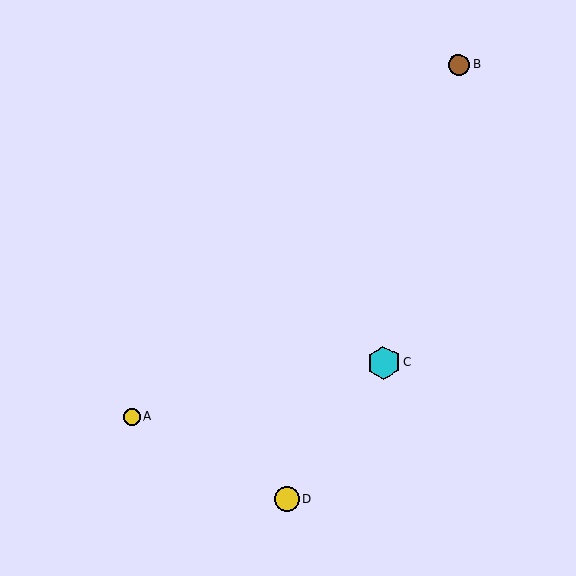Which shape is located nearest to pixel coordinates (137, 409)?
The yellow circle (labeled A) at (132, 417) is nearest to that location.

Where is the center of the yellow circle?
The center of the yellow circle is at (132, 417).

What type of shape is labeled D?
Shape D is a yellow circle.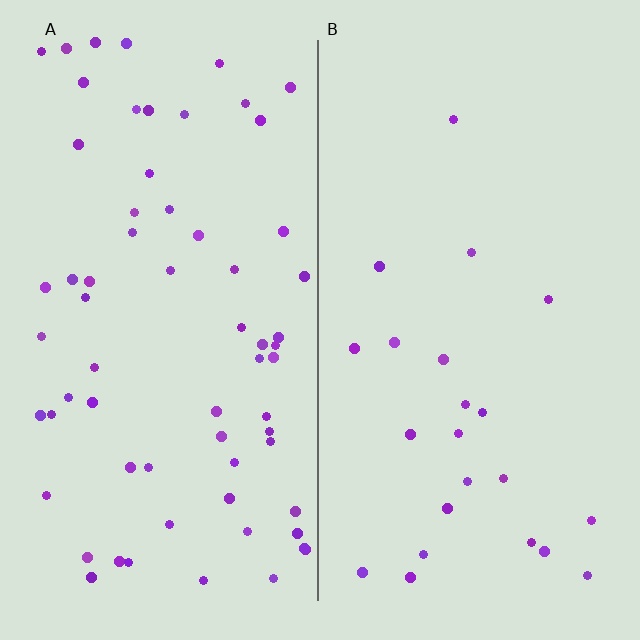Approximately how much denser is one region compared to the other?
Approximately 2.9× — region A over region B.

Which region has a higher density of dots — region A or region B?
A (the left).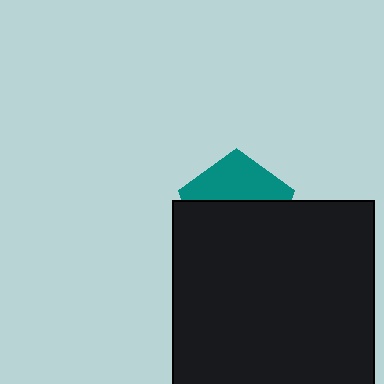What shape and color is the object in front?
The object in front is a black square.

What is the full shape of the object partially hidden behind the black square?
The partially hidden object is a teal pentagon.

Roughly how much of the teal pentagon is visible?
A small part of it is visible (roughly 39%).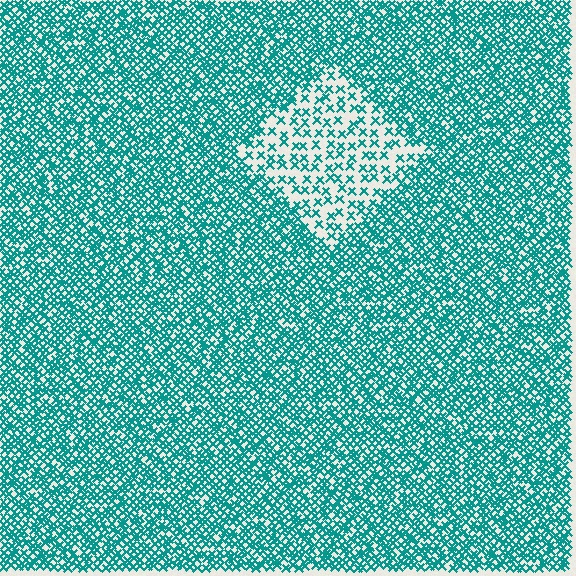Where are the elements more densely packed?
The elements are more densely packed outside the diamond boundary.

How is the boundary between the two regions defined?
The boundary is defined by a change in element density (approximately 2.6x ratio). All elements are the same color, size, and shape.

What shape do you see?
I see a diamond.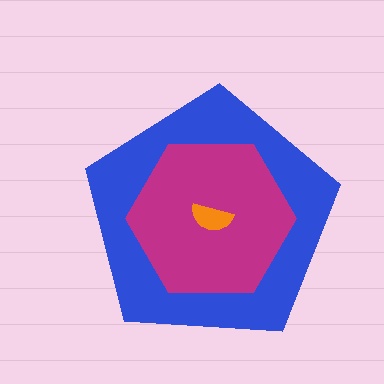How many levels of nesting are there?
3.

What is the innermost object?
The orange semicircle.